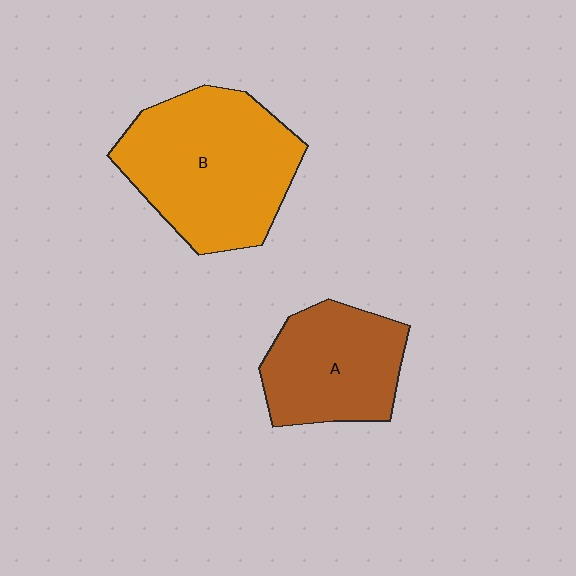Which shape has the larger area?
Shape B (orange).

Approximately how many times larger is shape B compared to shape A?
Approximately 1.5 times.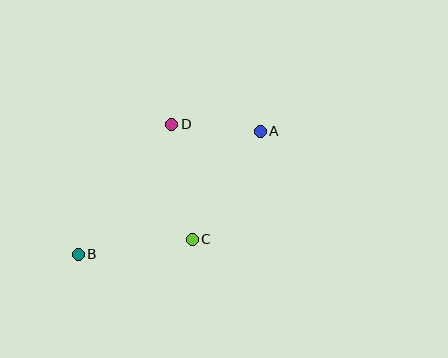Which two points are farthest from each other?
Points A and B are farthest from each other.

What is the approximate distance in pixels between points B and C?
The distance between B and C is approximately 115 pixels.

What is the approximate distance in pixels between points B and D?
The distance between B and D is approximately 160 pixels.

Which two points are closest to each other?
Points A and D are closest to each other.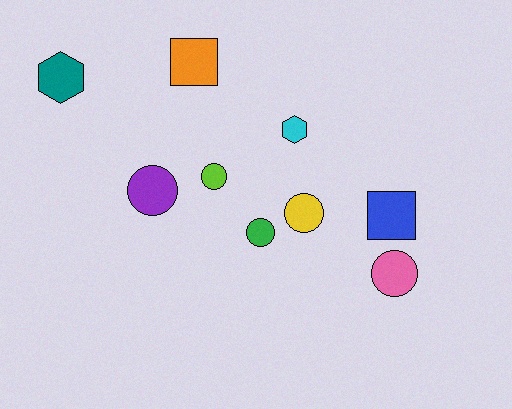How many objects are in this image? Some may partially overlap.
There are 9 objects.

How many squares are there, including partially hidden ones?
There are 2 squares.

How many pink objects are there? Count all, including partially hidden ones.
There is 1 pink object.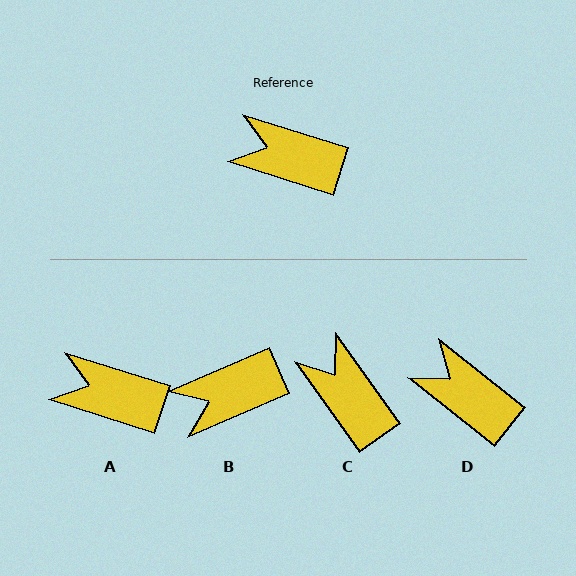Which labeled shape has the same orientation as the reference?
A.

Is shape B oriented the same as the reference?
No, it is off by about 41 degrees.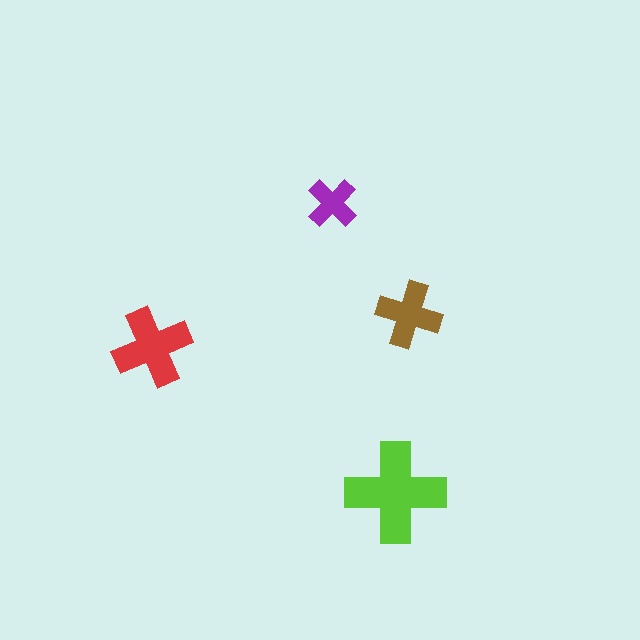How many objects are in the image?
There are 4 objects in the image.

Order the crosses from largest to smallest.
the lime one, the red one, the brown one, the purple one.